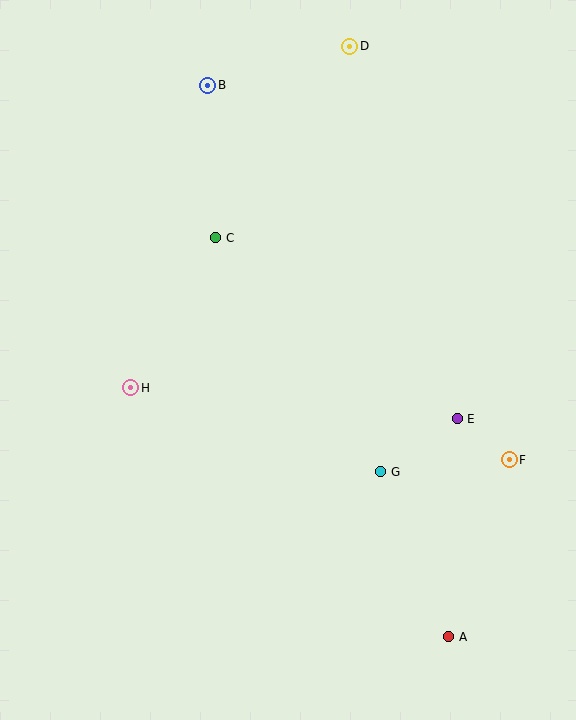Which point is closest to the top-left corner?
Point B is closest to the top-left corner.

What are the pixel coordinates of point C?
Point C is at (216, 238).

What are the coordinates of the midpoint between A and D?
The midpoint between A and D is at (399, 342).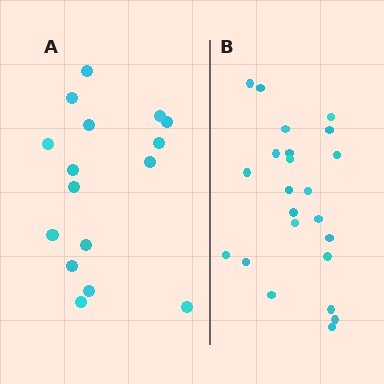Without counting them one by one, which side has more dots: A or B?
Region B (the right region) has more dots.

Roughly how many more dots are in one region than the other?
Region B has roughly 8 or so more dots than region A.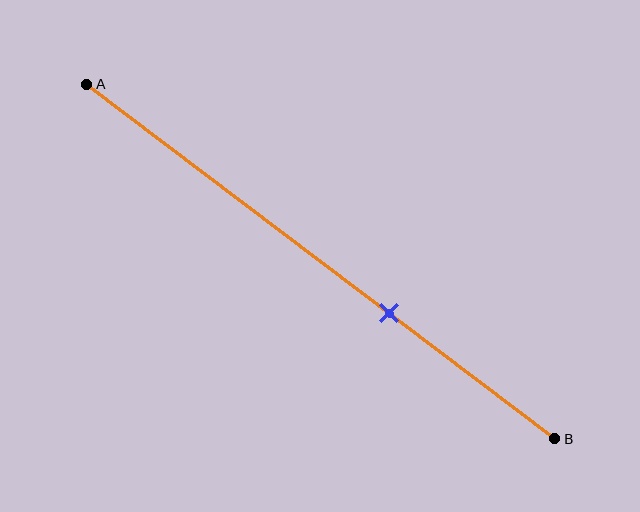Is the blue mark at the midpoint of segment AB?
No, the mark is at about 65% from A, not at the 50% midpoint.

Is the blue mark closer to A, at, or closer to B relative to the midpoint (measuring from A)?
The blue mark is closer to point B than the midpoint of segment AB.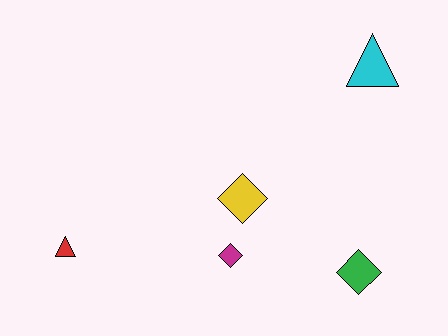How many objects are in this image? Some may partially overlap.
There are 5 objects.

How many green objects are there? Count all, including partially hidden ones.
There is 1 green object.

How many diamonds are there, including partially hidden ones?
There are 3 diamonds.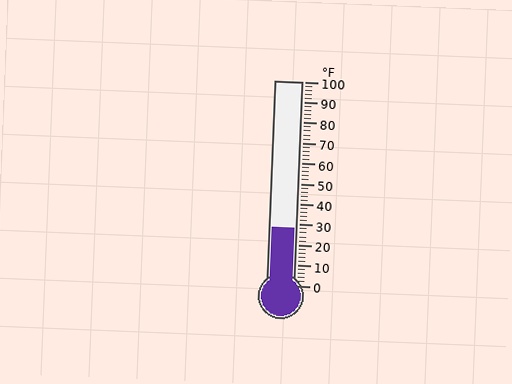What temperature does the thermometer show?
The thermometer shows approximately 28°F.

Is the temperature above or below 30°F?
The temperature is below 30°F.